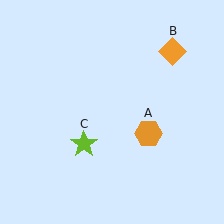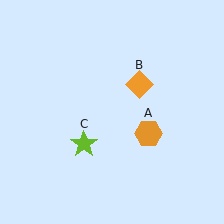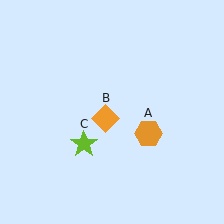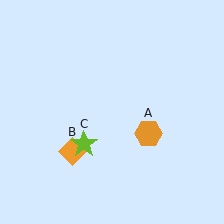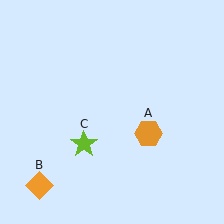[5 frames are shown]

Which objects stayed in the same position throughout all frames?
Orange hexagon (object A) and lime star (object C) remained stationary.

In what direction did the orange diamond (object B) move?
The orange diamond (object B) moved down and to the left.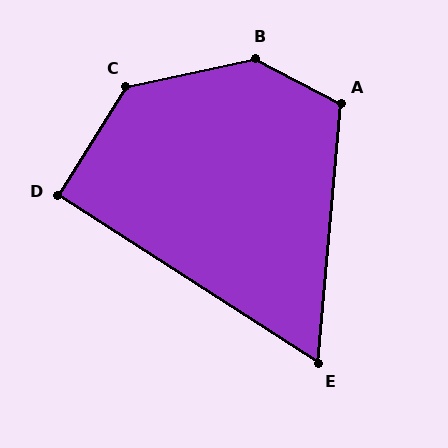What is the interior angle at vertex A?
Approximately 112 degrees (obtuse).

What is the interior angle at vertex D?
Approximately 91 degrees (approximately right).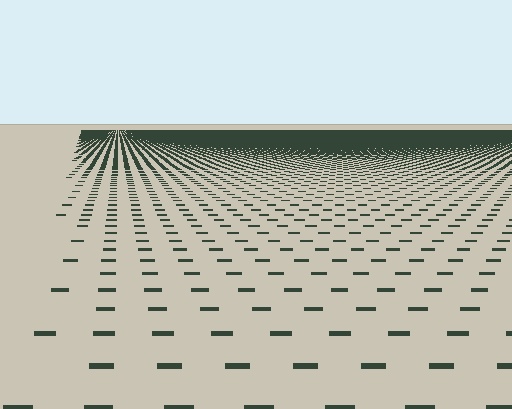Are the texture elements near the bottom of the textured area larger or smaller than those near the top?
Larger. Near the bottom, elements are closer to the viewer and appear at a bigger on-screen size.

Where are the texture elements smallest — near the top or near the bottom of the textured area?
Near the top.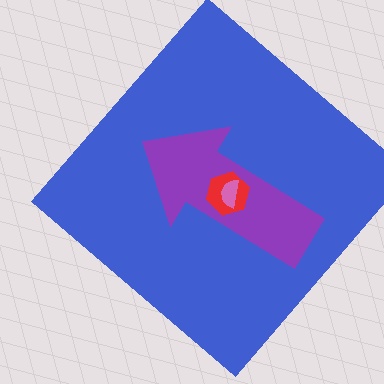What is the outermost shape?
The blue diamond.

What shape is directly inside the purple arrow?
The red hexagon.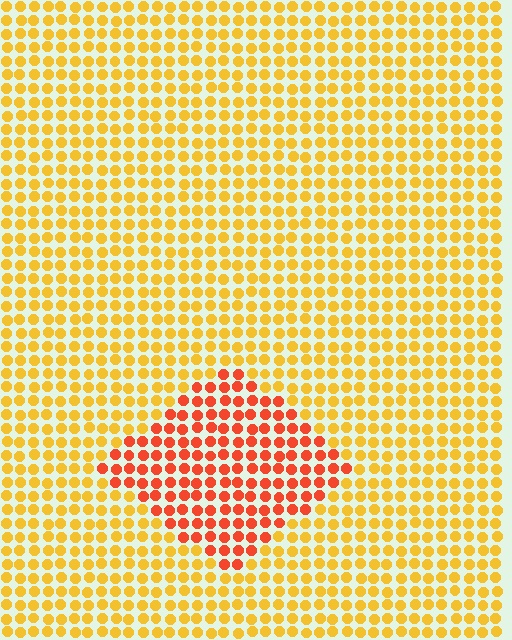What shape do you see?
I see a diamond.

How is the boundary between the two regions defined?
The boundary is defined purely by a slight shift in hue (about 37 degrees). Spacing, size, and orientation are identical on both sides.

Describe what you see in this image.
The image is filled with small yellow elements in a uniform arrangement. A diamond-shaped region is visible where the elements are tinted to a slightly different hue, forming a subtle color boundary.